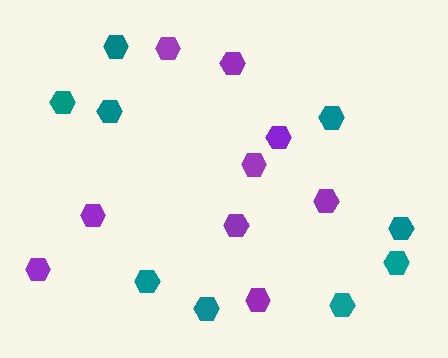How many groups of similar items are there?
There are 2 groups: one group of purple hexagons (9) and one group of teal hexagons (9).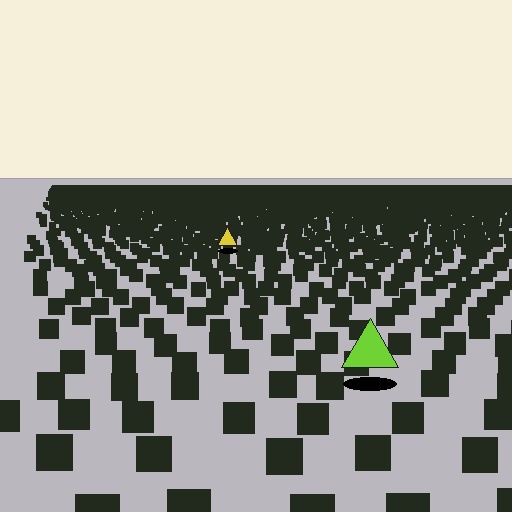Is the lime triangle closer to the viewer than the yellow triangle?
Yes. The lime triangle is closer — you can tell from the texture gradient: the ground texture is coarser near it.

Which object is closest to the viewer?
The lime triangle is closest. The texture marks near it are larger and more spread out.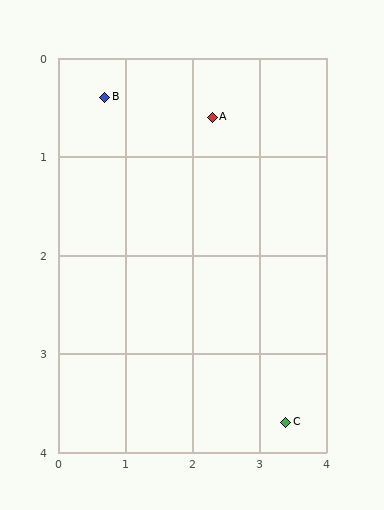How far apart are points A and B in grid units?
Points A and B are about 1.6 grid units apart.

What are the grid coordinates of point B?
Point B is at approximately (0.7, 0.4).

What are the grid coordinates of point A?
Point A is at approximately (2.3, 0.6).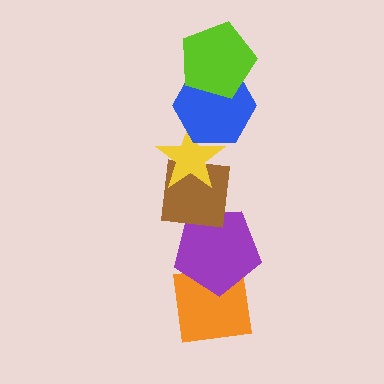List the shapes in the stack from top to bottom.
From top to bottom: the lime pentagon, the blue hexagon, the yellow star, the brown square, the purple pentagon, the orange square.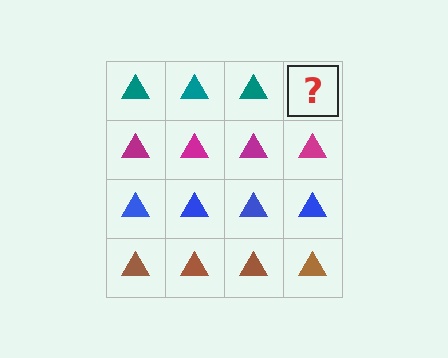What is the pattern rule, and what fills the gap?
The rule is that each row has a consistent color. The gap should be filled with a teal triangle.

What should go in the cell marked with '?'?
The missing cell should contain a teal triangle.